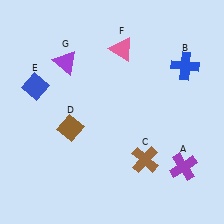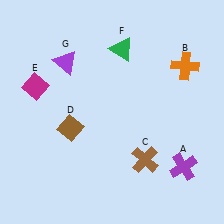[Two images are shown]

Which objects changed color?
B changed from blue to orange. E changed from blue to magenta. F changed from pink to green.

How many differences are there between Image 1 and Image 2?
There are 3 differences between the two images.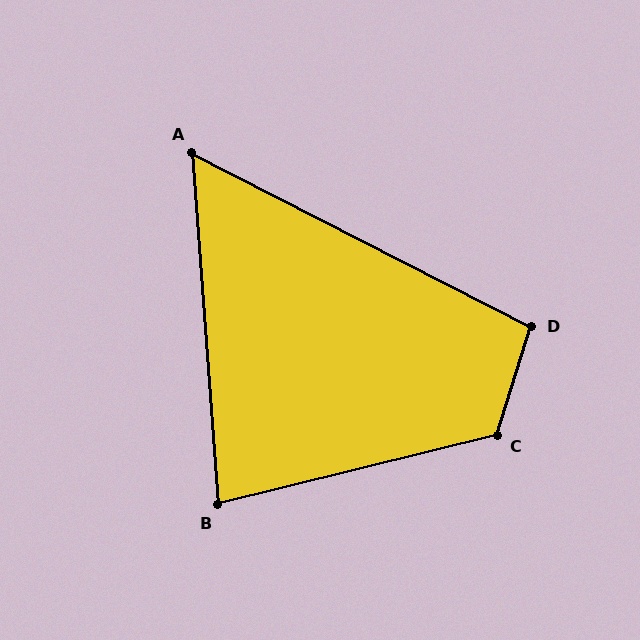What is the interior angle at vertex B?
Approximately 80 degrees (acute).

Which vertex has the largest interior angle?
C, at approximately 121 degrees.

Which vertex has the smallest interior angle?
A, at approximately 59 degrees.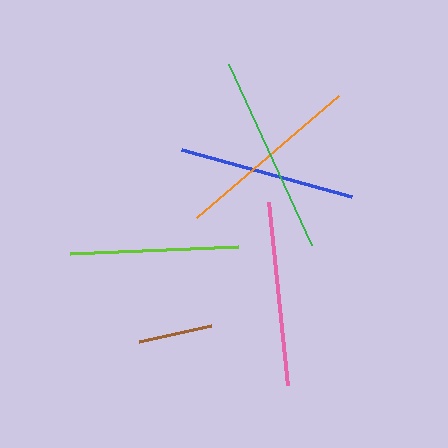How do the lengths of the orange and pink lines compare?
The orange and pink lines are approximately the same length.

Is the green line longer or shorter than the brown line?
The green line is longer than the brown line.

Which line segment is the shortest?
The brown line is the shortest at approximately 74 pixels.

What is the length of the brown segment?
The brown segment is approximately 74 pixels long.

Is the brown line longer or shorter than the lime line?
The lime line is longer than the brown line.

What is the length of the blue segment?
The blue segment is approximately 176 pixels long.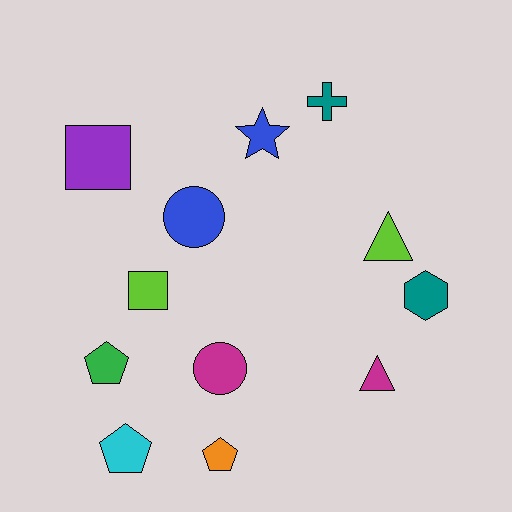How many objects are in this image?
There are 12 objects.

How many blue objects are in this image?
There are 2 blue objects.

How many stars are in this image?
There is 1 star.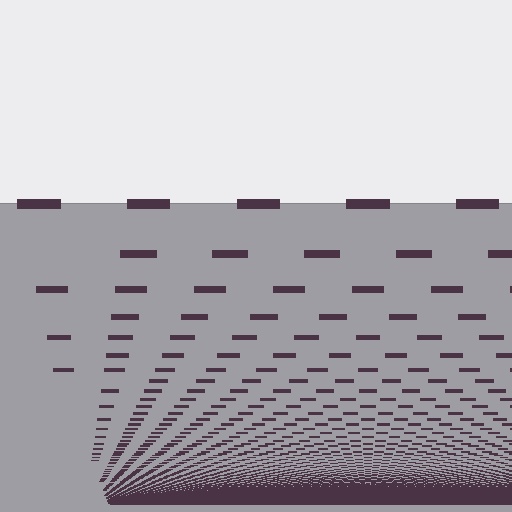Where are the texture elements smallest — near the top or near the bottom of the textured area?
Near the bottom.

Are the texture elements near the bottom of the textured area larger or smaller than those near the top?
Smaller. The gradient is inverted — elements near the bottom are smaller and denser.